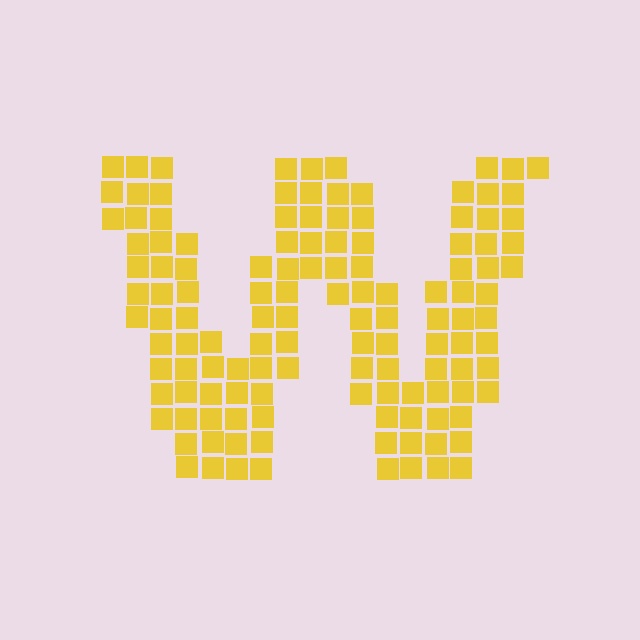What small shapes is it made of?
It is made of small squares.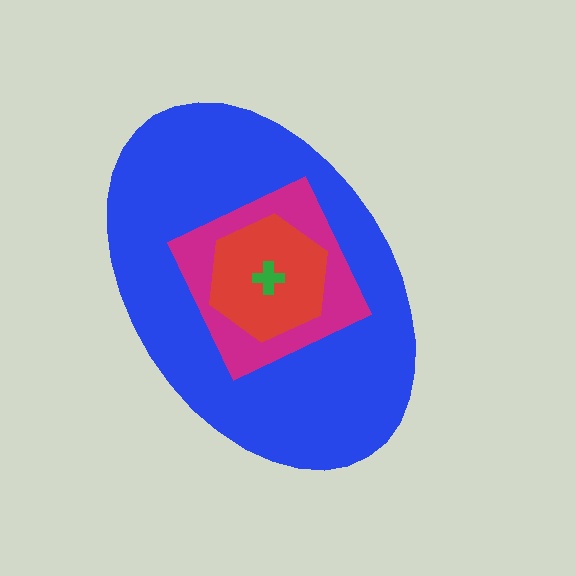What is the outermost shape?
The blue ellipse.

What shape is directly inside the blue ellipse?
The magenta square.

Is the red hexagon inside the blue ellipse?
Yes.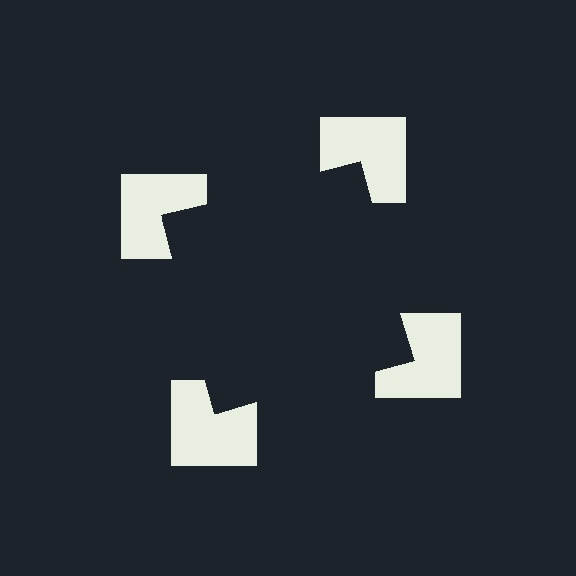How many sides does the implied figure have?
4 sides.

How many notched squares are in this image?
There are 4 — one at each vertex of the illusory square.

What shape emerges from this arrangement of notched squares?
An illusory square — its edges are inferred from the aligned wedge cuts in the notched squares, not physically drawn.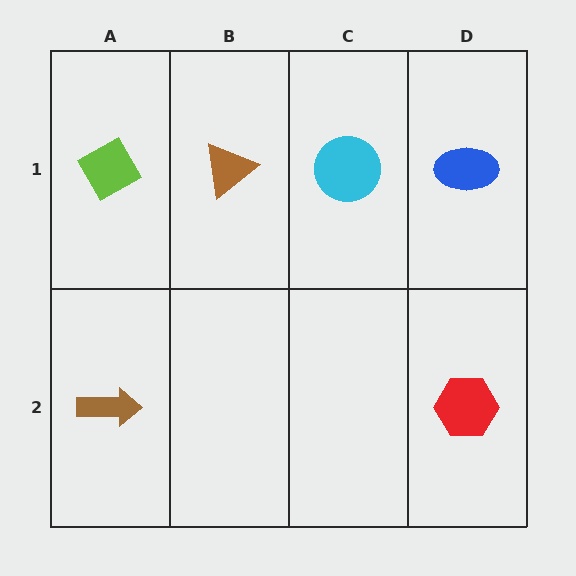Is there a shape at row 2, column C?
No, that cell is empty.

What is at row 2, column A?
A brown arrow.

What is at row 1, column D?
A blue ellipse.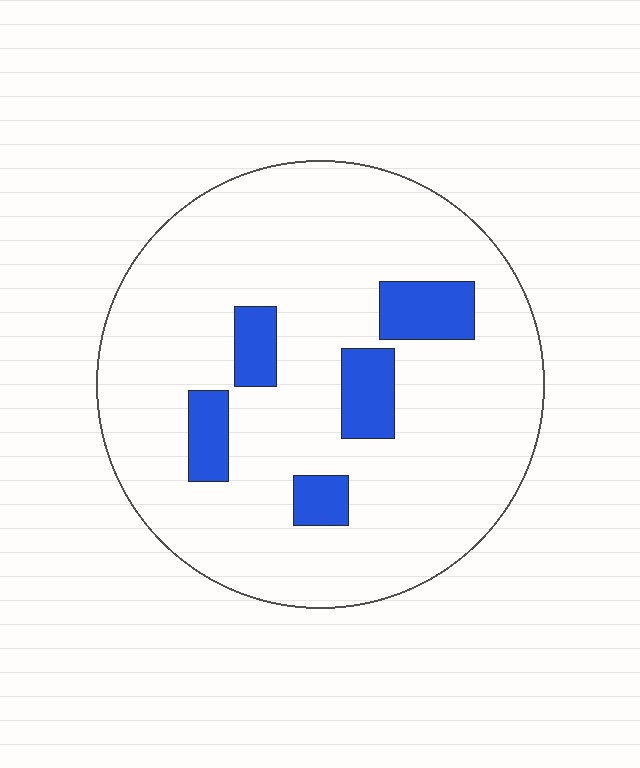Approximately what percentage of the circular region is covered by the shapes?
Approximately 15%.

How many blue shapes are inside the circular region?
5.